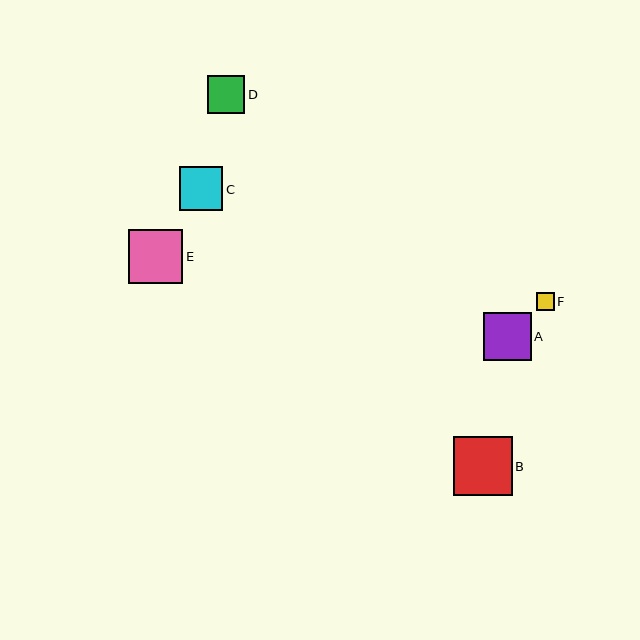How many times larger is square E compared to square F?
Square E is approximately 3.0 times the size of square F.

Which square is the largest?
Square B is the largest with a size of approximately 59 pixels.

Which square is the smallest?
Square F is the smallest with a size of approximately 18 pixels.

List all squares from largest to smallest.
From largest to smallest: B, E, A, C, D, F.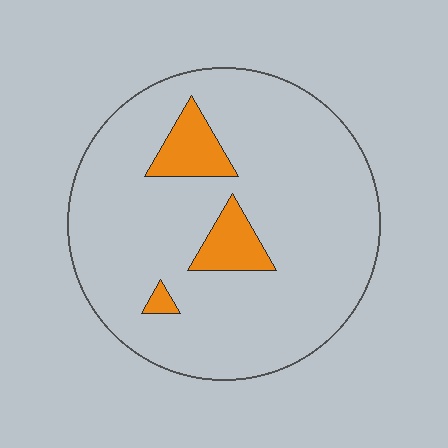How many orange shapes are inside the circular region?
3.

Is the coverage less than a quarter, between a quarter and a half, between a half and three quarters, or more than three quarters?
Less than a quarter.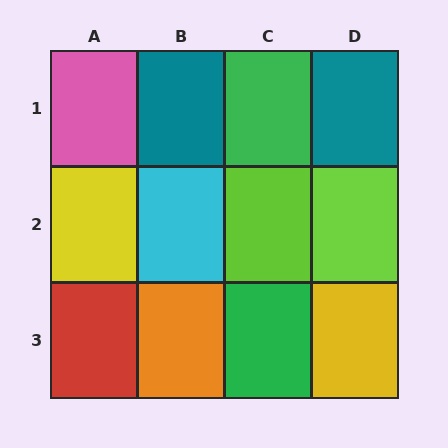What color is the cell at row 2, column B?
Cyan.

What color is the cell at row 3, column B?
Orange.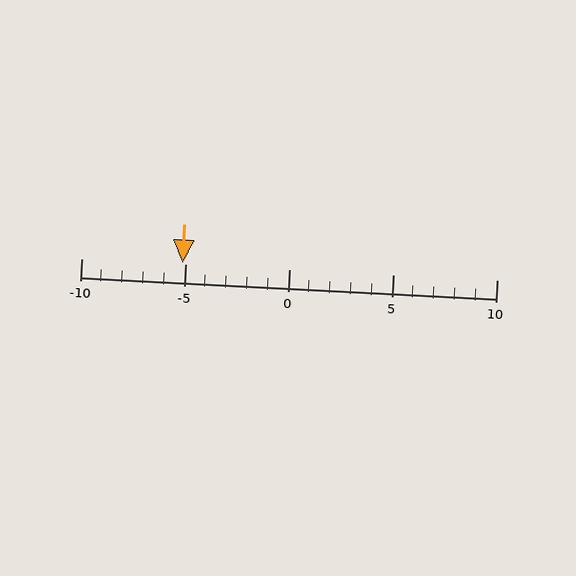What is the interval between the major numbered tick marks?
The major tick marks are spaced 5 units apart.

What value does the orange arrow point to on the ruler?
The orange arrow points to approximately -5.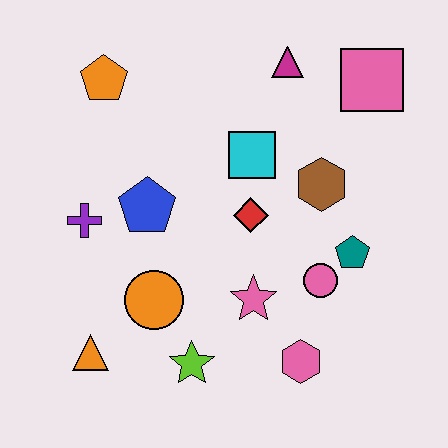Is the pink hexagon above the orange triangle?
No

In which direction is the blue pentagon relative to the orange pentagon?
The blue pentagon is below the orange pentagon.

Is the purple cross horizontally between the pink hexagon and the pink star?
No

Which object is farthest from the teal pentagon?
The orange pentagon is farthest from the teal pentagon.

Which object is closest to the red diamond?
The cyan square is closest to the red diamond.